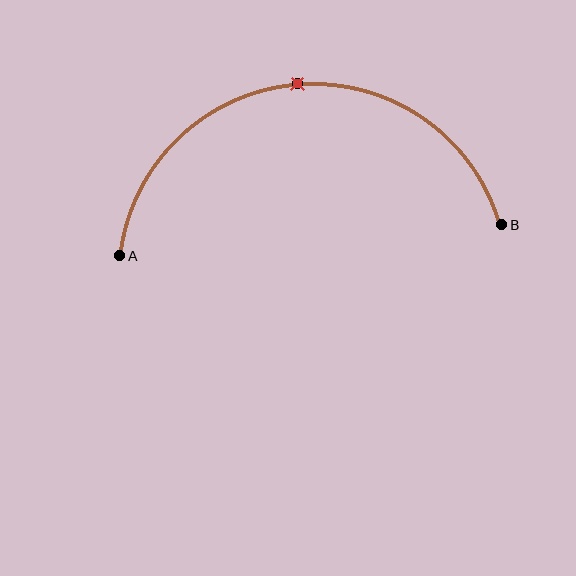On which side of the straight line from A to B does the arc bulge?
The arc bulges above the straight line connecting A and B.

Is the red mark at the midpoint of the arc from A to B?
Yes. The red mark lies on the arc at equal arc-length from both A and B — it is the arc midpoint.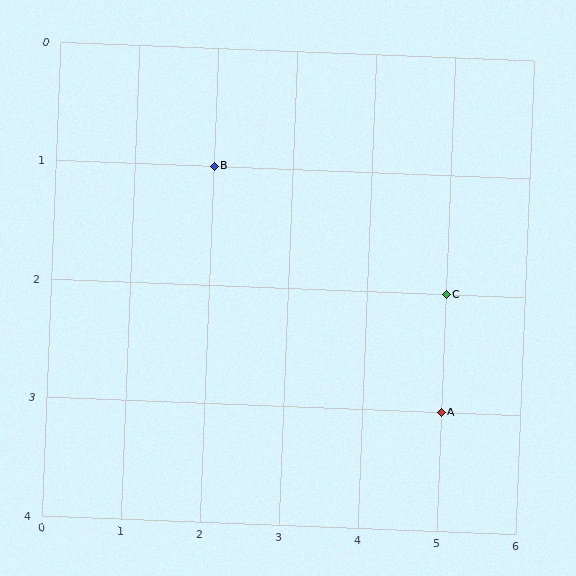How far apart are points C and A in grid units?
Points C and A are 1 row apart.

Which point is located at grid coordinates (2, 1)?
Point B is at (2, 1).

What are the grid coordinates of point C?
Point C is at grid coordinates (5, 2).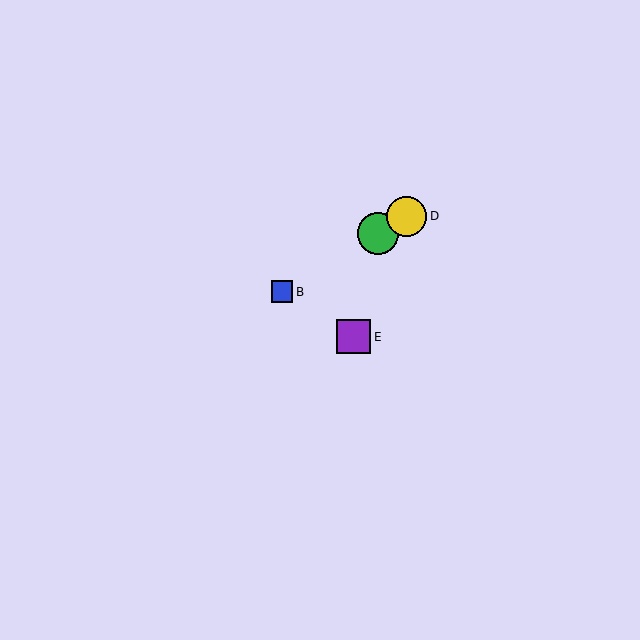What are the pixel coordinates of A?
Object A is at (387, 228).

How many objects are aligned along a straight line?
4 objects (A, B, C, D) are aligned along a straight line.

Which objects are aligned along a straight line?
Objects A, B, C, D are aligned along a straight line.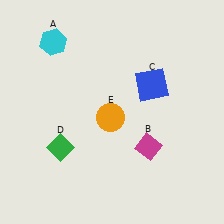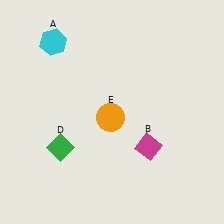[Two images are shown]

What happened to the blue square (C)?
The blue square (C) was removed in Image 2. It was in the top-right area of Image 1.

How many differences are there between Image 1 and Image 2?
There is 1 difference between the two images.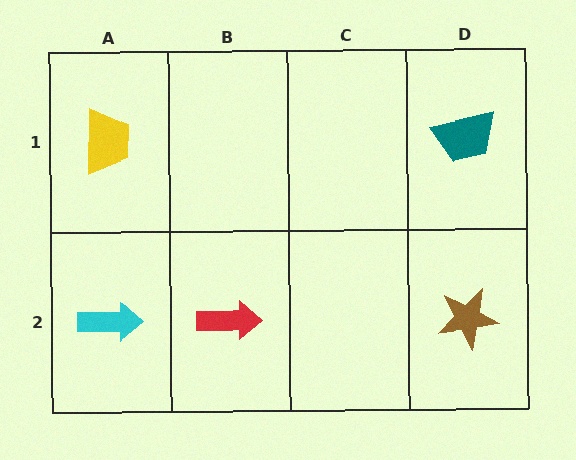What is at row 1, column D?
A teal trapezoid.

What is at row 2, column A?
A cyan arrow.